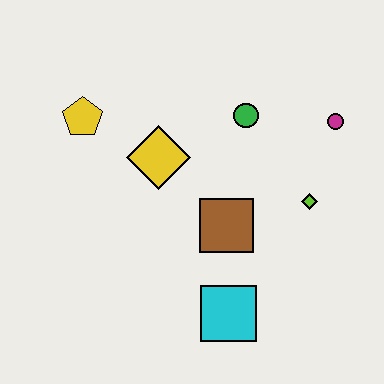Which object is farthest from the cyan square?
The yellow pentagon is farthest from the cyan square.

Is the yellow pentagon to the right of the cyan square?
No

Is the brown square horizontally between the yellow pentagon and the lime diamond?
Yes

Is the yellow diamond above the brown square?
Yes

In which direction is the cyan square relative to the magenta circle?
The cyan square is below the magenta circle.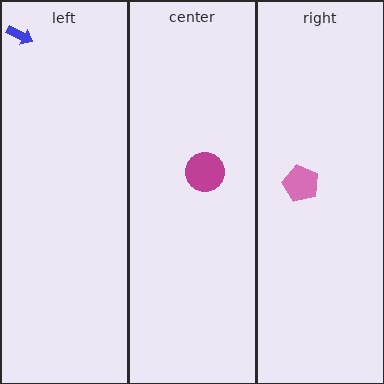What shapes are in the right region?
The pink pentagon.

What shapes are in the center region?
The magenta circle.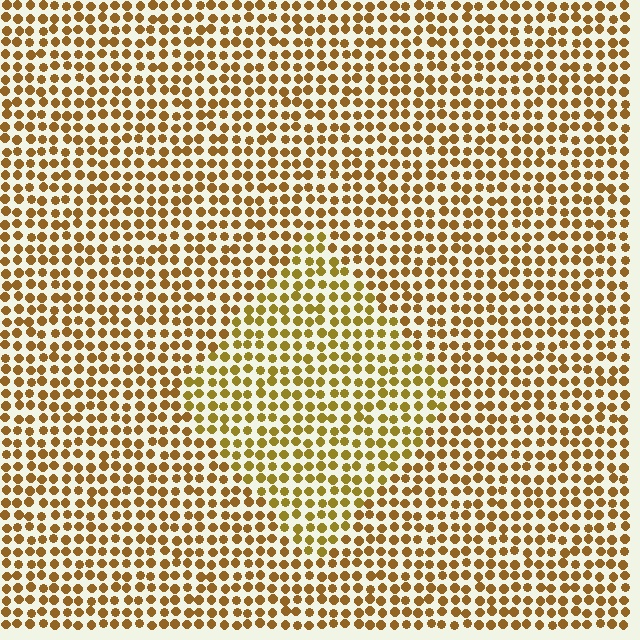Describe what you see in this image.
The image is filled with small brown elements in a uniform arrangement. A diamond-shaped region is visible where the elements are tinted to a slightly different hue, forming a subtle color boundary.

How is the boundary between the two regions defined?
The boundary is defined purely by a slight shift in hue (about 17 degrees). Spacing, size, and orientation are identical on both sides.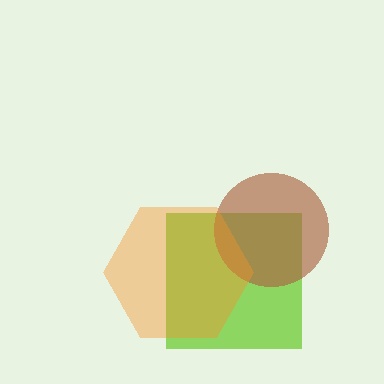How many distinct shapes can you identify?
There are 3 distinct shapes: a lime square, a brown circle, an orange hexagon.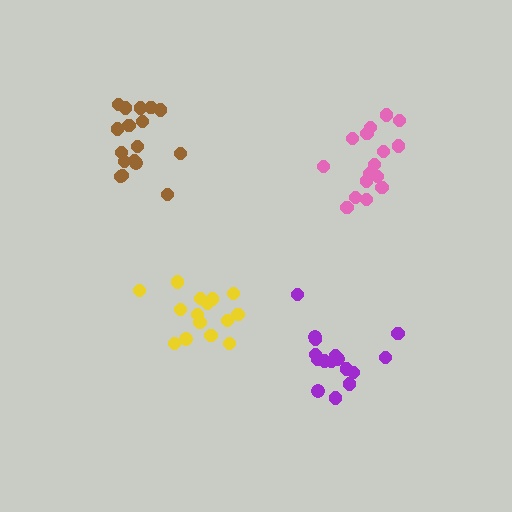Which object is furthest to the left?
The brown cluster is leftmost.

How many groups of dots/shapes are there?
There are 4 groups.